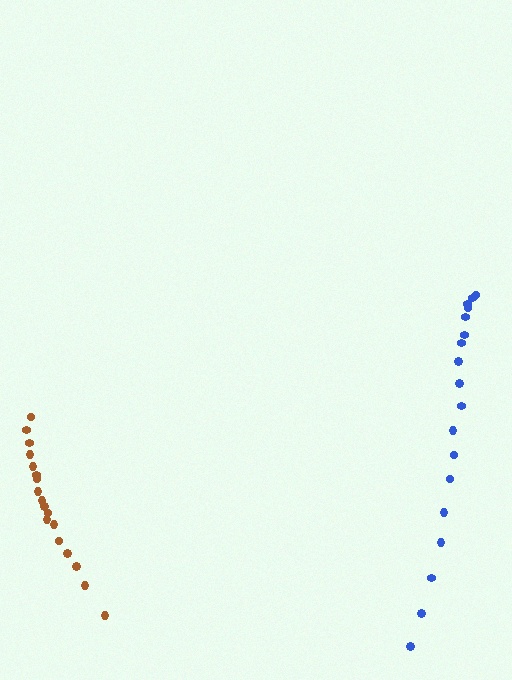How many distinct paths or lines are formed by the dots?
There are 2 distinct paths.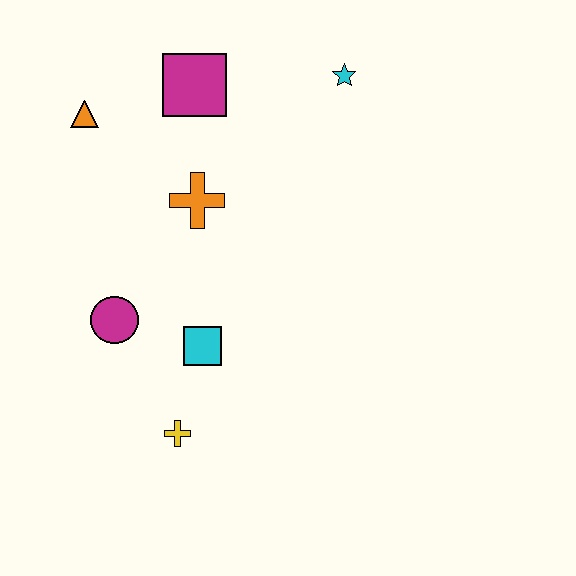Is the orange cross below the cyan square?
No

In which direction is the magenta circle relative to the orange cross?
The magenta circle is below the orange cross.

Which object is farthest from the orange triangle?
The yellow cross is farthest from the orange triangle.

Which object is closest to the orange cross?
The magenta square is closest to the orange cross.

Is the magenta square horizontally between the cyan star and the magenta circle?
Yes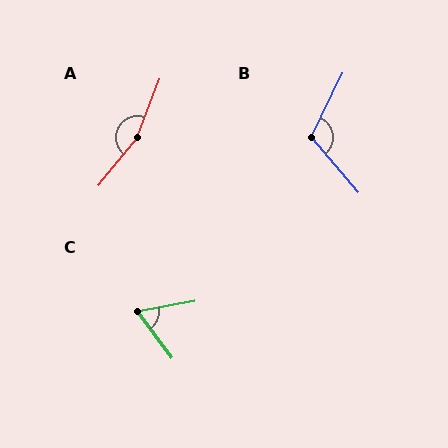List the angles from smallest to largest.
C (64°), B (113°), A (161°).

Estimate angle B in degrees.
Approximately 113 degrees.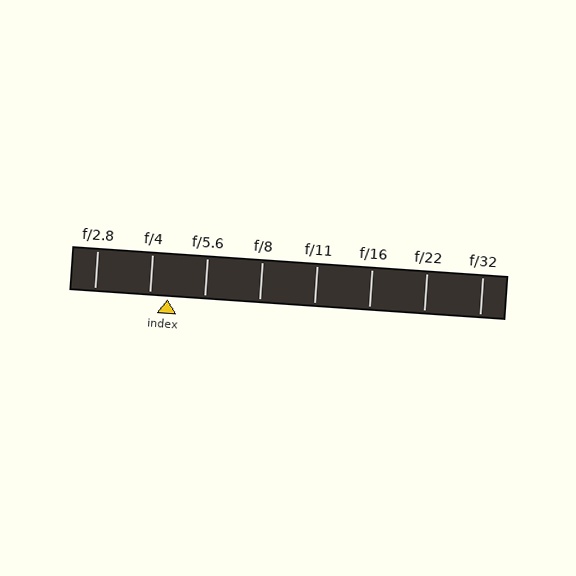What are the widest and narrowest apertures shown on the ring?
The widest aperture shown is f/2.8 and the narrowest is f/32.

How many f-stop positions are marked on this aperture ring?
There are 8 f-stop positions marked.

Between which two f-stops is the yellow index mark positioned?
The index mark is between f/4 and f/5.6.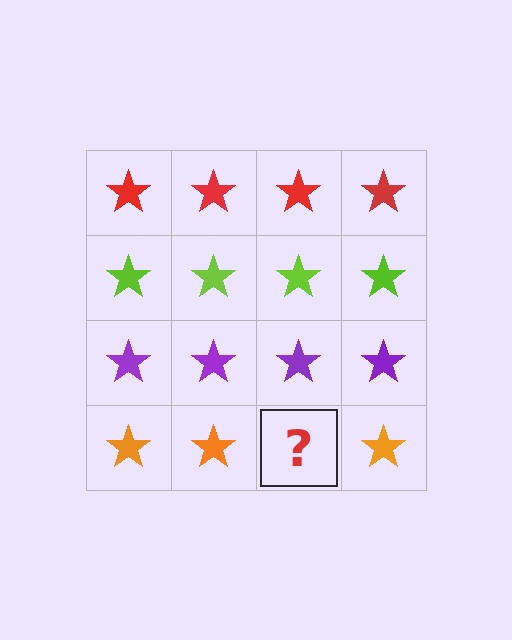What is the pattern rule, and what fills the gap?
The rule is that each row has a consistent color. The gap should be filled with an orange star.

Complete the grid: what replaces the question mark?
The question mark should be replaced with an orange star.